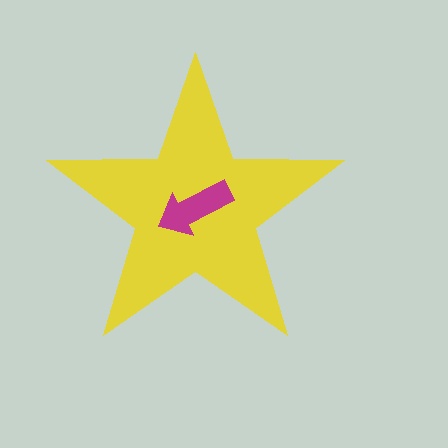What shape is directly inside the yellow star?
The magenta arrow.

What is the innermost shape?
The magenta arrow.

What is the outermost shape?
The yellow star.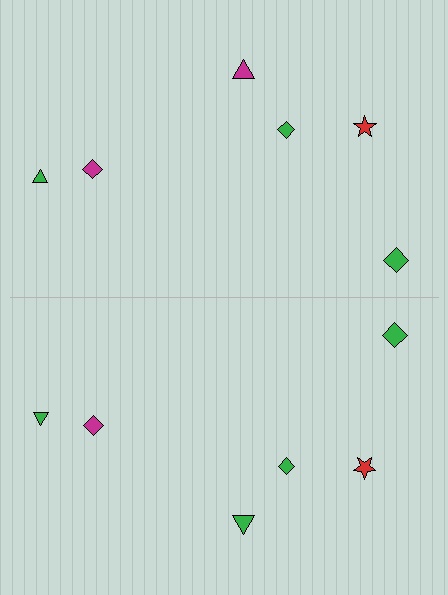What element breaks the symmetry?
The green triangle on the bottom side breaks the symmetry — its mirror counterpart is magenta.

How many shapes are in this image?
There are 12 shapes in this image.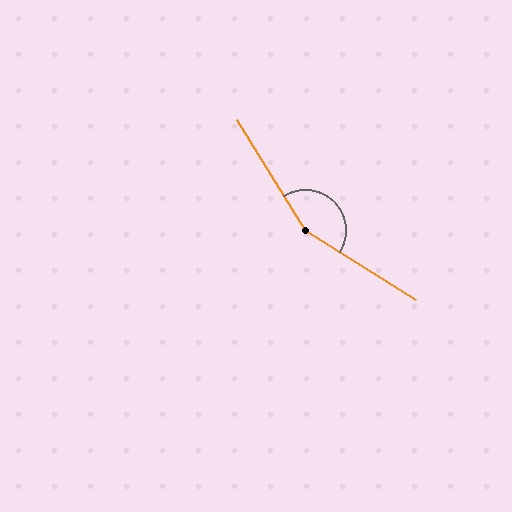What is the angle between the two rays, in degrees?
Approximately 154 degrees.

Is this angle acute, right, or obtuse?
It is obtuse.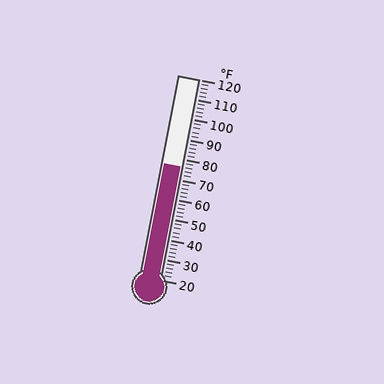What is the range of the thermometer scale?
The thermometer scale ranges from 20°F to 120°F.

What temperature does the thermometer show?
The thermometer shows approximately 76°F.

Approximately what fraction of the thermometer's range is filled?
The thermometer is filled to approximately 55% of its range.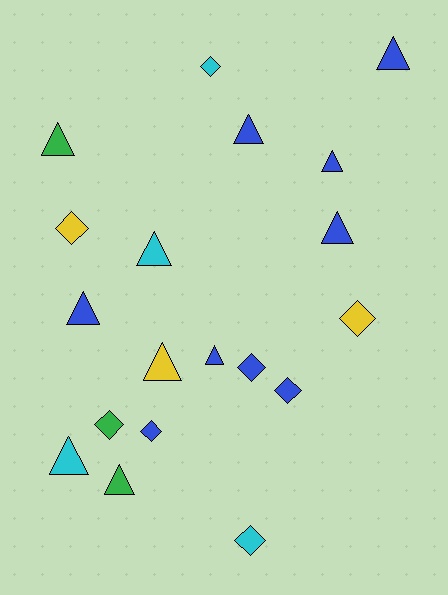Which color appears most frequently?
Blue, with 9 objects.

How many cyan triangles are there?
There are 2 cyan triangles.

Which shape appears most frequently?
Triangle, with 11 objects.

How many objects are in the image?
There are 19 objects.